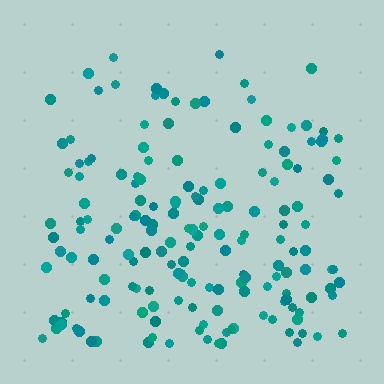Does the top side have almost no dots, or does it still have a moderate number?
Still a moderate number, just noticeably fewer than the bottom.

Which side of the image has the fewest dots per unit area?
The top.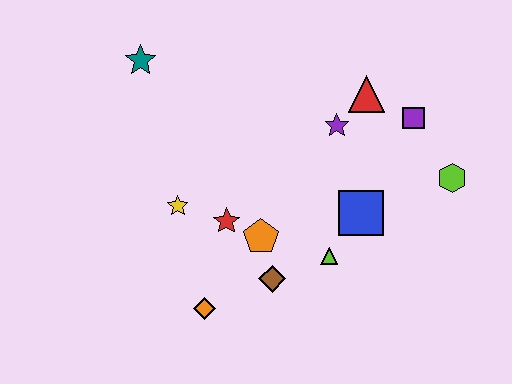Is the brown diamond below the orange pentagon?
Yes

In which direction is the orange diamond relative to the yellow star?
The orange diamond is below the yellow star.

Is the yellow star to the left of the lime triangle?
Yes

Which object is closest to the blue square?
The lime triangle is closest to the blue square.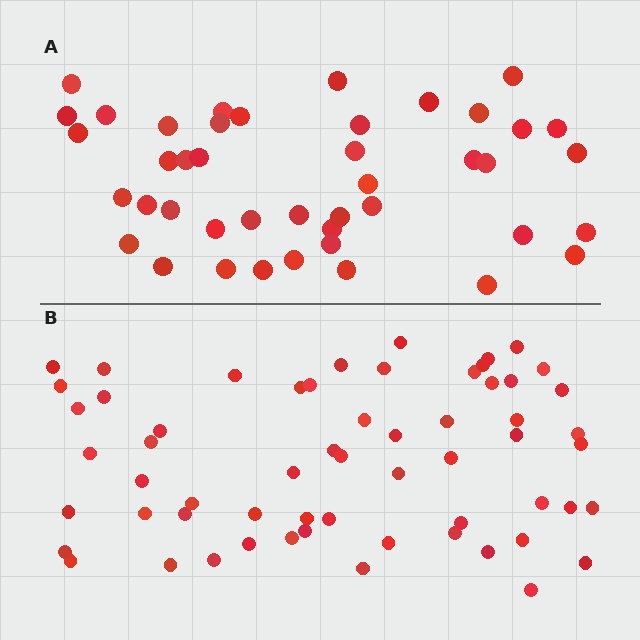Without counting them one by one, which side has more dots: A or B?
Region B (the bottom region) has more dots.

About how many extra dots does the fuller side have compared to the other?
Region B has approximately 15 more dots than region A.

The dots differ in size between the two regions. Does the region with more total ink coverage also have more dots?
No. Region A has more total ink coverage because its dots are larger, but region B actually contains more individual dots. Total area can be misleading — the number of items is what matters here.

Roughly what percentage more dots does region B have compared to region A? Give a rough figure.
About 40% more.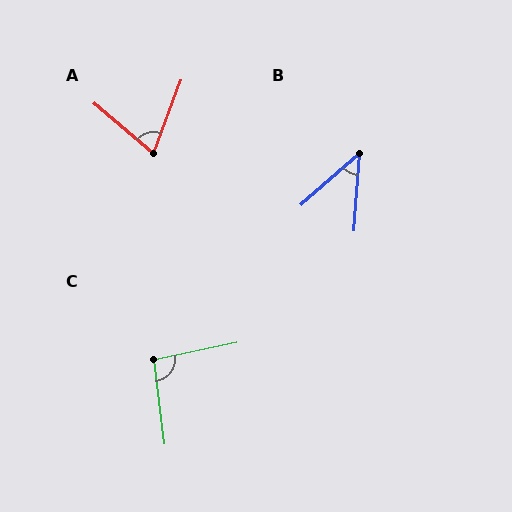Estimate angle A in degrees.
Approximately 70 degrees.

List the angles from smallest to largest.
B (45°), A (70°), C (95°).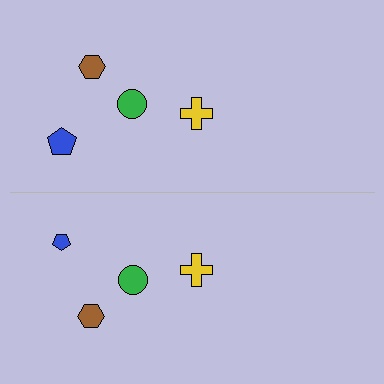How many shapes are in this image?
There are 8 shapes in this image.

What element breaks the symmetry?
The blue pentagon on the bottom side has a different size than its mirror counterpart.